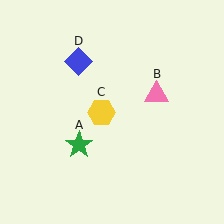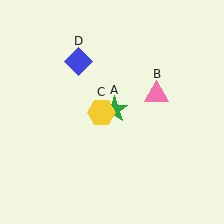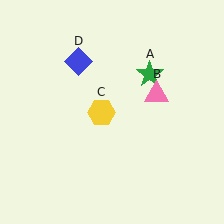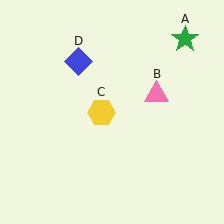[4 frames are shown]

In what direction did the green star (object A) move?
The green star (object A) moved up and to the right.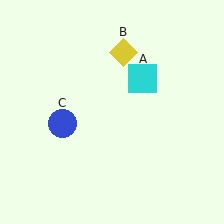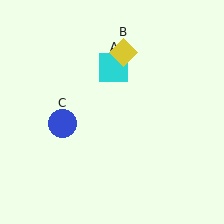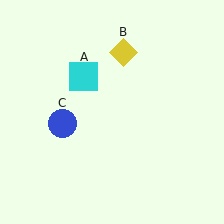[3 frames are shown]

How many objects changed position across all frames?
1 object changed position: cyan square (object A).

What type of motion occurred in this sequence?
The cyan square (object A) rotated counterclockwise around the center of the scene.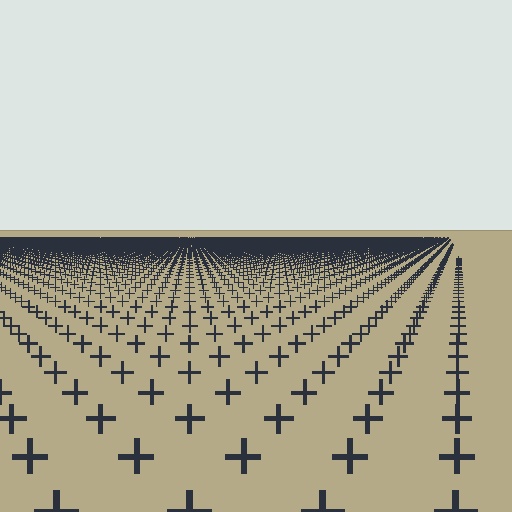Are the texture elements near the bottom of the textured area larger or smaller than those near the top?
Larger. Near the bottom, elements are closer to the viewer and appear at a bigger on-screen size.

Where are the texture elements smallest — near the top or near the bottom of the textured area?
Near the top.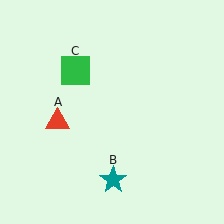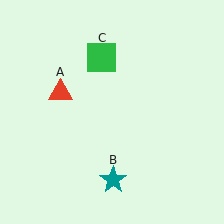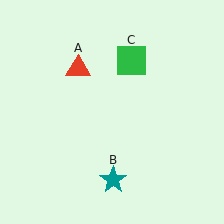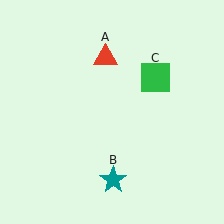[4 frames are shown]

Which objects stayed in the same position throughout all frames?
Teal star (object B) remained stationary.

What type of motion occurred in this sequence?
The red triangle (object A), green square (object C) rotated clockwise around the center of the scene.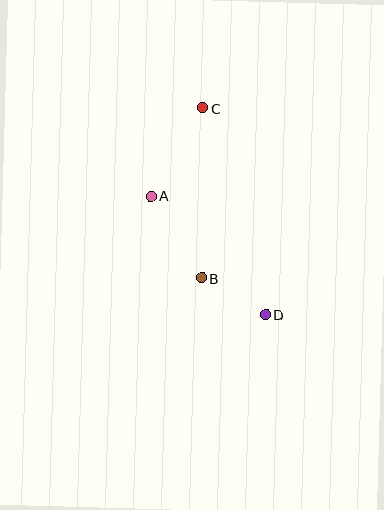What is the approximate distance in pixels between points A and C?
The distance between A and C is approximately 102 pixels.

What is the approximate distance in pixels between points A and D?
The distance between A and D is approximately 165 pixels.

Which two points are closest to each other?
Points B and D are closest to each other.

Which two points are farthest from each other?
Points C and D are farthest from each other.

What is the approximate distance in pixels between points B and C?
The distance between B and C is approximately 170 pixels.